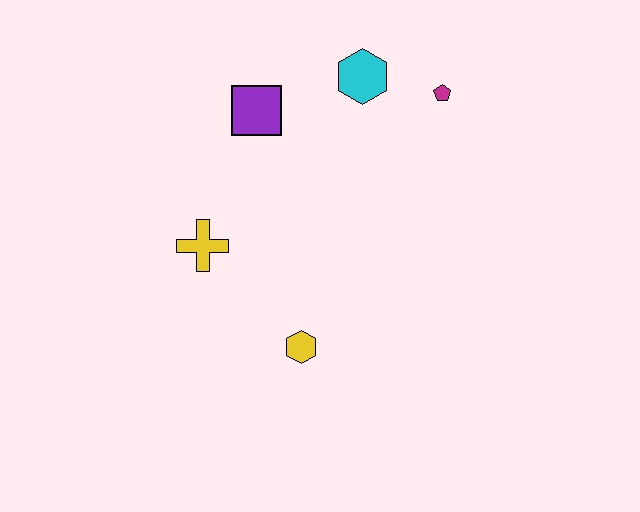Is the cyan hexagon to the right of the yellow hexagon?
Yes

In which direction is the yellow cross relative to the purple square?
The yellow cross is below the purple square.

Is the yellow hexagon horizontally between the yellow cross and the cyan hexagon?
Yes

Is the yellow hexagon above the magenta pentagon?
No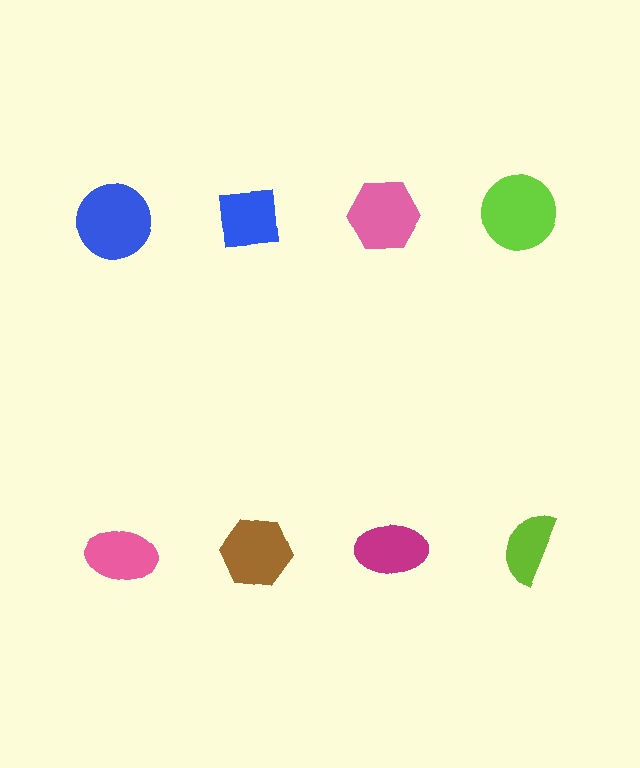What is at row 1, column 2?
A blue square.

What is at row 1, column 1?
A blue circle.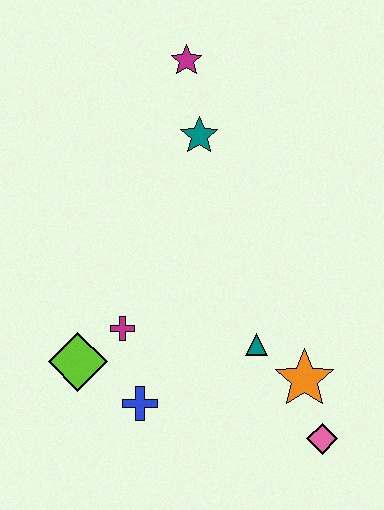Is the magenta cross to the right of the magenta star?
No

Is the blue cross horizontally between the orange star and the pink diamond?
No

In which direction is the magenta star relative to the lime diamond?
The magenta star is above the lime diamond.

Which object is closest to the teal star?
The magenta star is closest to the teal star.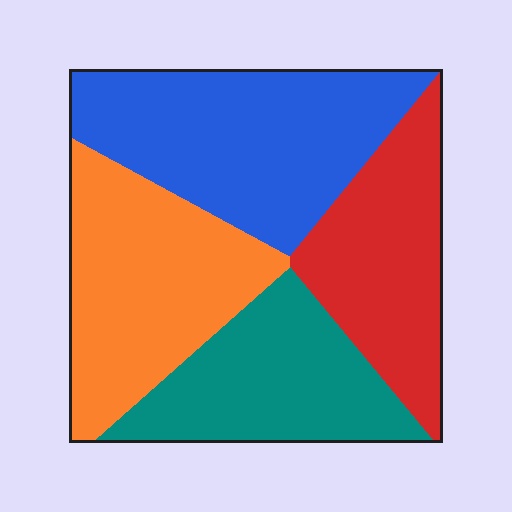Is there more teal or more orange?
Orange.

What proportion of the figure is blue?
Blue covers about 30% of the figure.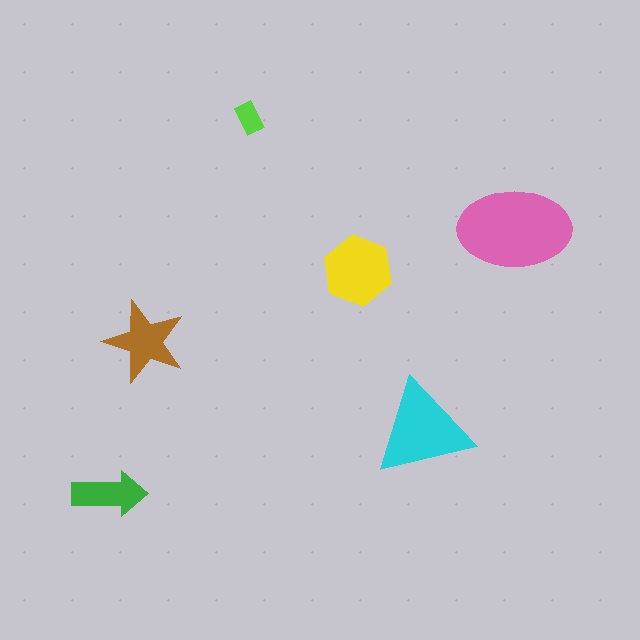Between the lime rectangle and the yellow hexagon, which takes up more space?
The yellow hexagon.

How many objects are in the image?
There are 6 objects in the image.